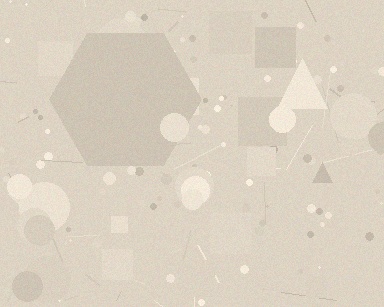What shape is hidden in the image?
A hexagon is hidden in the image.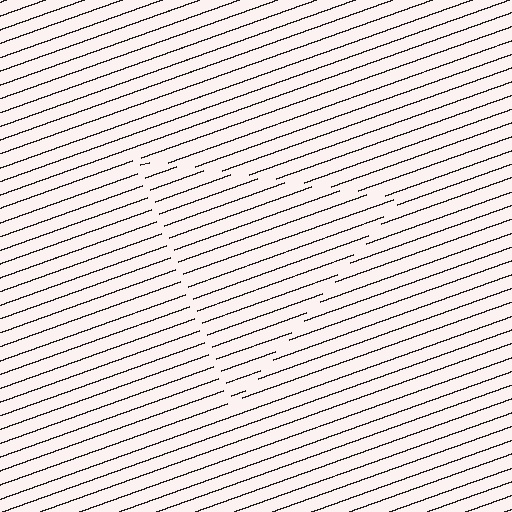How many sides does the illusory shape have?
3 sides — the line-ends trace a triangle.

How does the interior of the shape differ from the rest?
The interior of the shape contains the same grating, shifted by half a period — the contour is defined by the phase discontinuity where line-ends from the inner and outer gratings abut.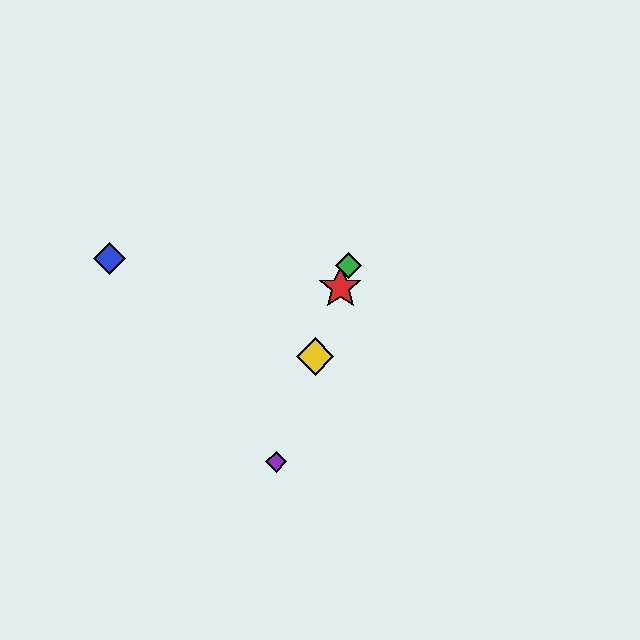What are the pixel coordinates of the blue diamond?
The blue diamond is at (110, 258).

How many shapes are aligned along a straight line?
4 shapes (the red star, the green diamond, the yellow diamond, the purple diamond) are aligned along a straight line.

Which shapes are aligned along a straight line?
The red star, the green diamond, the yellow diamond, the purple diamond are aligned along a straight line.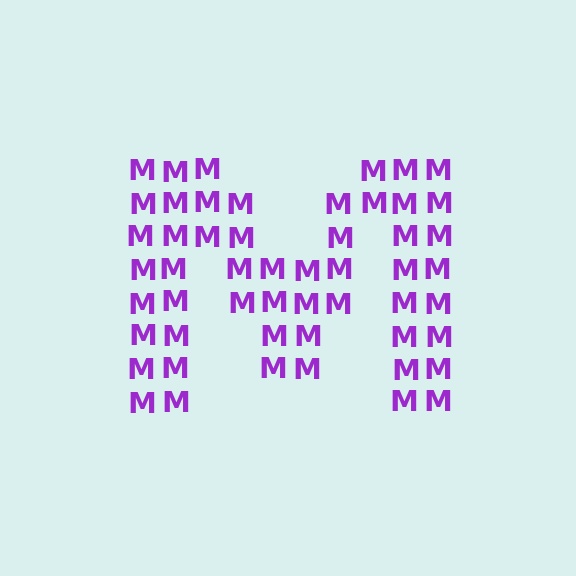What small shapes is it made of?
It is made of small letter M's.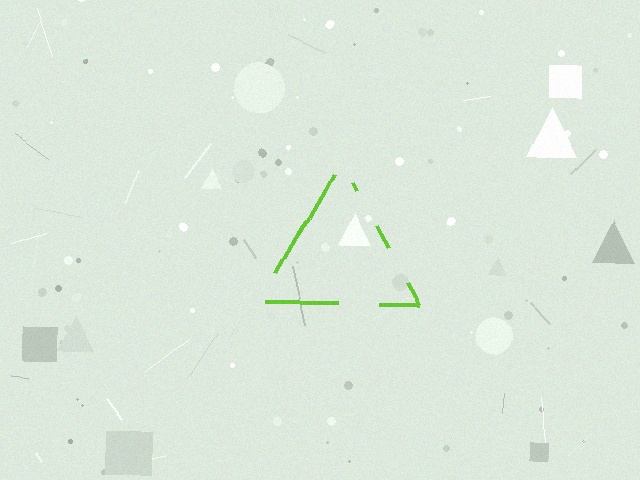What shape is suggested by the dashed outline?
The dashed outline suggests a triangle.